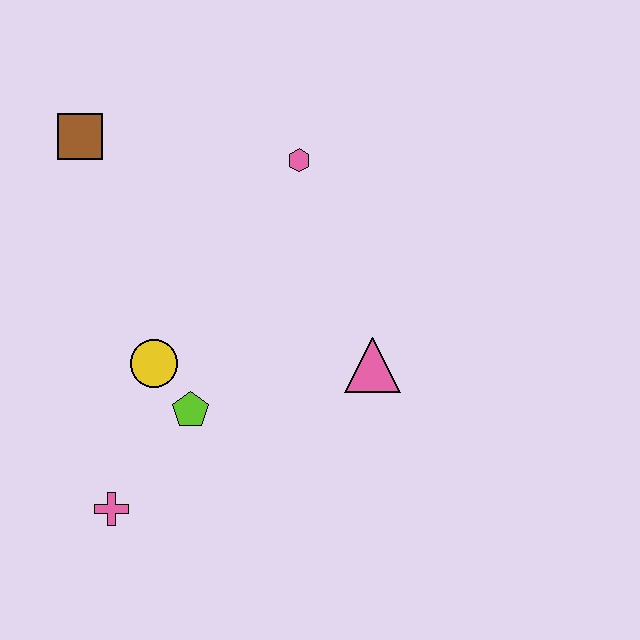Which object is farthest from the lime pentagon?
The brown square is farthest from the lime pentagon.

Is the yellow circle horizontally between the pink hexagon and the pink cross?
Yes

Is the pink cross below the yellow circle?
Yes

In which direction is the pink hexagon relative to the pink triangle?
The pink hexagon is above the pink triangle.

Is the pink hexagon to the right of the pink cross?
Yes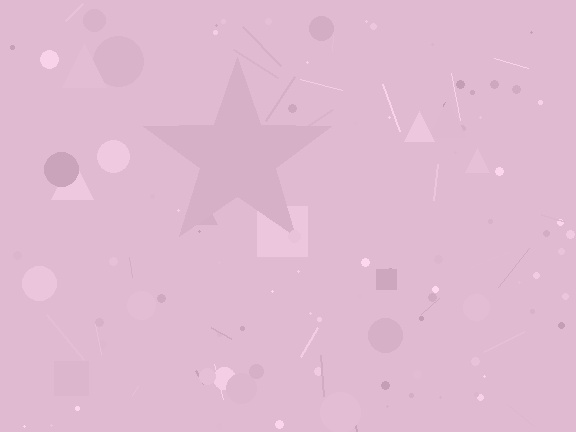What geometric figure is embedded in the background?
A star is embedded in the background.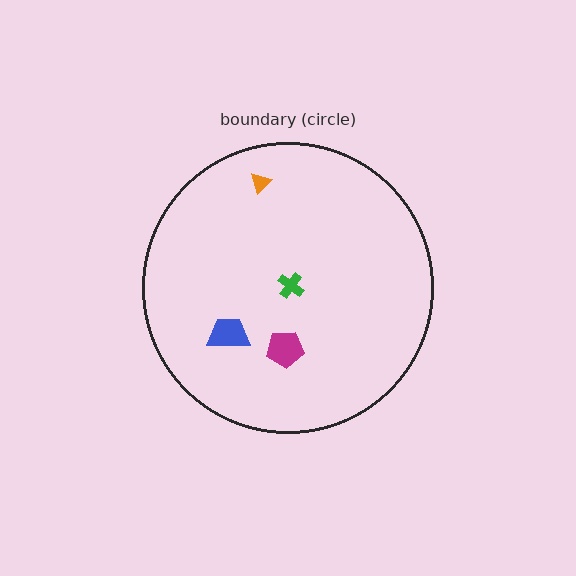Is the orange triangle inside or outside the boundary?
Inside.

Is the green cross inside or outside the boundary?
Inside.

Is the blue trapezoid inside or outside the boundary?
Inside.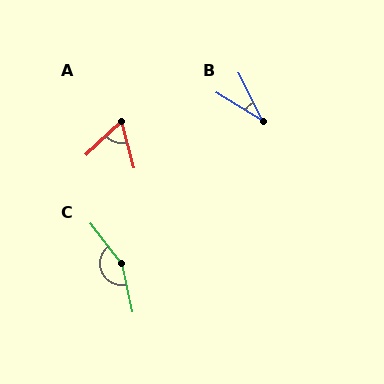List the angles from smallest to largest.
B (32°), A (61°), C (154°).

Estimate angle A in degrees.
Approximately 61 degrees.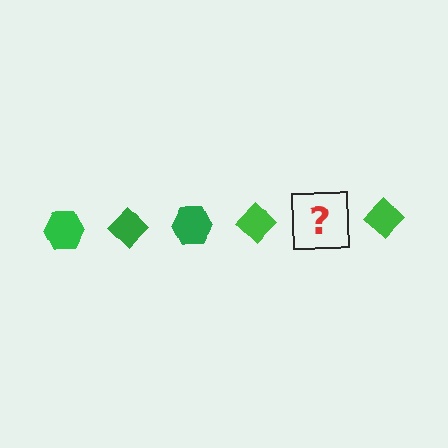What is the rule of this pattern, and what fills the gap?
The rule is that the pattern cycles through hexagon, diamond shapes in green. The gap should be filled with a green hexagon.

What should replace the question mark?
The question mark should be replaced with a green hexagon.